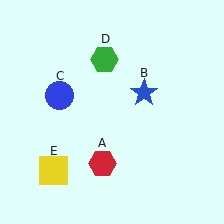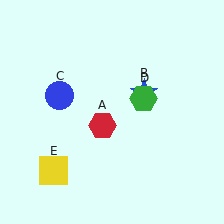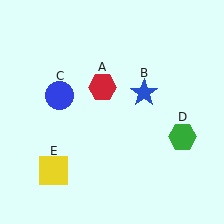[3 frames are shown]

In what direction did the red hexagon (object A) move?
The red hexagon (object A) moved up.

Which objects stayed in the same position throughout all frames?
Blue star (object B) and blue circle (object C) and yellow square (object E) remained stationary.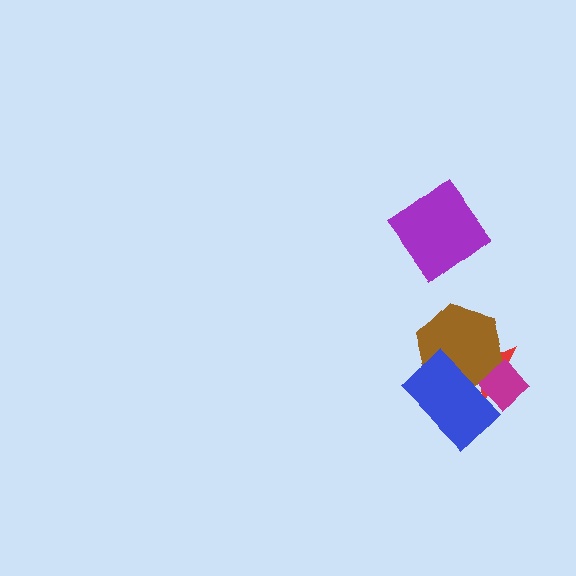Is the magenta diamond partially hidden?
Yes, it is partially covered by another shape.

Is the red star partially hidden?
Yes, it is partially covered by another shape.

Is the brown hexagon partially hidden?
Yes, it is partially covered by another shape.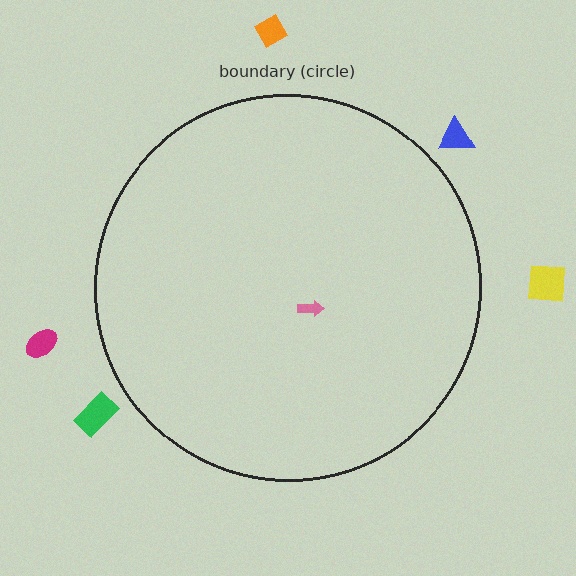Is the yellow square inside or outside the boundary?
Outside.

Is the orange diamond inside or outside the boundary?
Outside.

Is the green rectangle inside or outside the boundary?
Outside.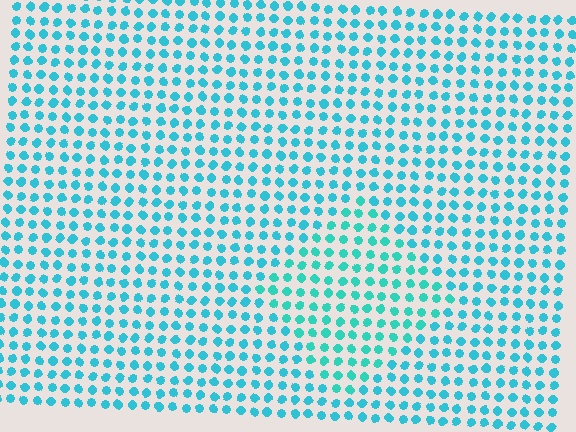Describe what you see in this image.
The image is filled with small cyan elements in a uniform arrangement. A diamond-shaped region is visible where the elements are tinted to a slightly different hue, forming a subtle color boundary.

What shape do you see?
I see a diamond.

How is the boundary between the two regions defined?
The boundary is defined purely by a slight shift in hue (about 17 degrees). Spacing, size, and orientation are identical on both sides.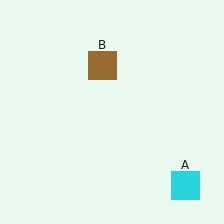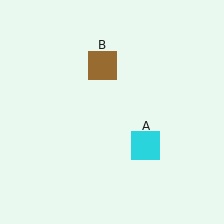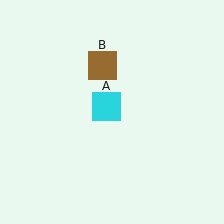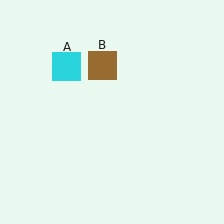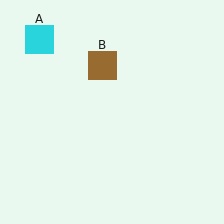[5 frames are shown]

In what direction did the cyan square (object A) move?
The cyan square (object A) moved up and to the left.